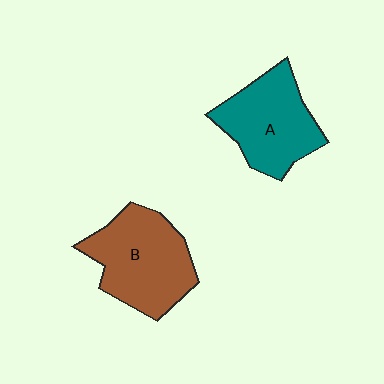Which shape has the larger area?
Shape B (brown).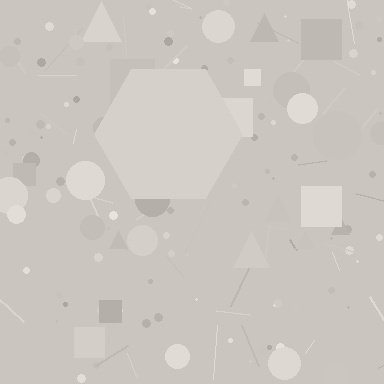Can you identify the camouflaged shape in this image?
The camouflaged shape is a hexagon.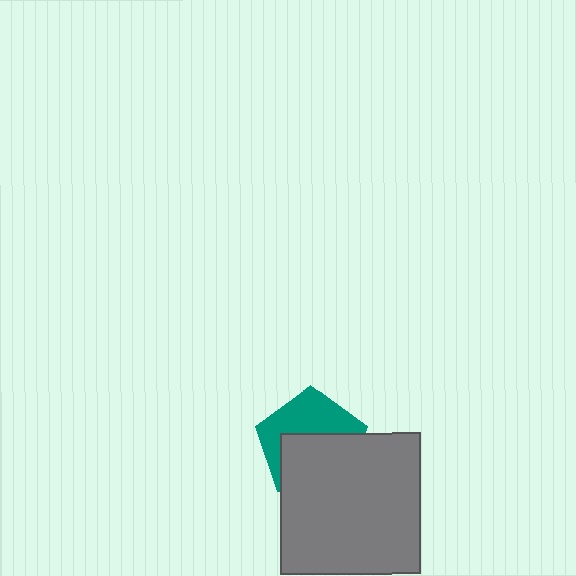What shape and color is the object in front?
The object in front is a gray square.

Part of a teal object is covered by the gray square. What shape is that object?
It is a pentagon.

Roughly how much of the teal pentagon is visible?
About half of it is visible (roughly 47%).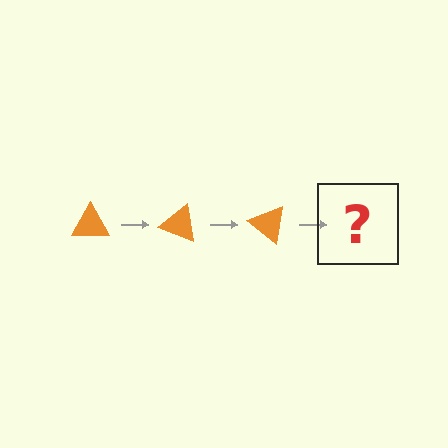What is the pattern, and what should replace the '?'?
The pattern is that the triangle rotates 20 degrees each step. The '?' should be an orange triangle rotated 60 degrees.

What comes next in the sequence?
The next element should be an orange triangle rotated 60 degrees.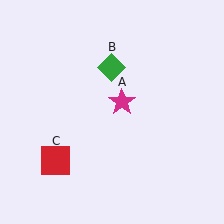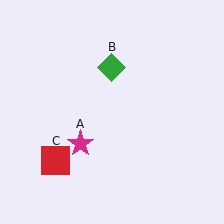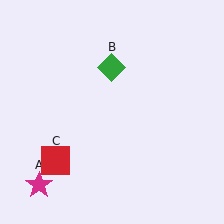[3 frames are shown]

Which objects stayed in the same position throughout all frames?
Green diamond (object B) and red square (object C) remained stationary.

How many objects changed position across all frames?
1 object changed position: magenta star (object A).